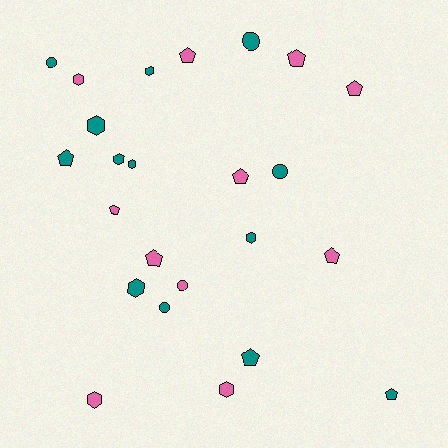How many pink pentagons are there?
There are 7 pink pentagons.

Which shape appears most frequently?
Pentagon, with 10 objects.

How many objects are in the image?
There are 24 objects.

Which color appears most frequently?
Teal, with 13 objects.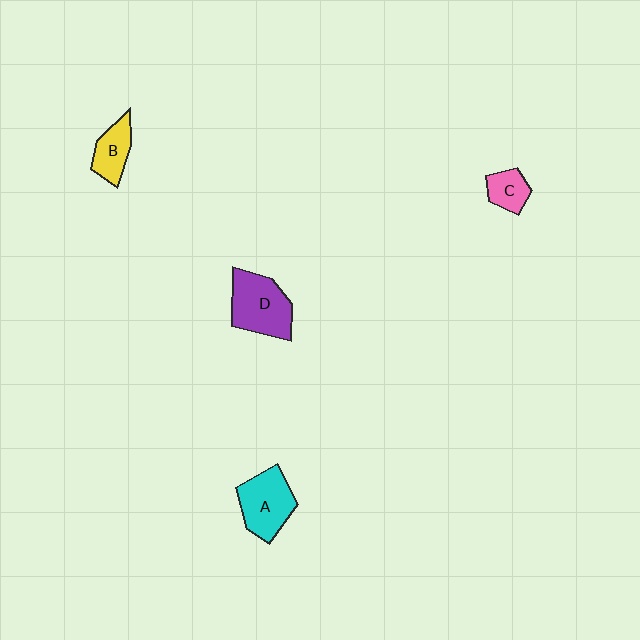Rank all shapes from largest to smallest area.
From largest to smallest: D (purple), A (cyan), B (yellow), C (pink).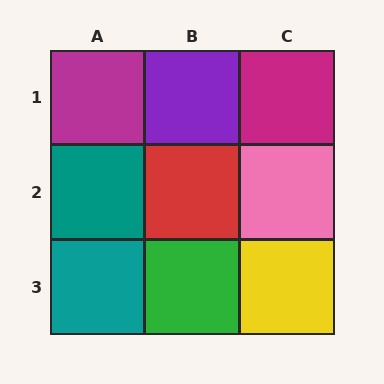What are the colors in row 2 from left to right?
Teal, red, pink.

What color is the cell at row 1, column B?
Purple.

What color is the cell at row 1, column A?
Magenta.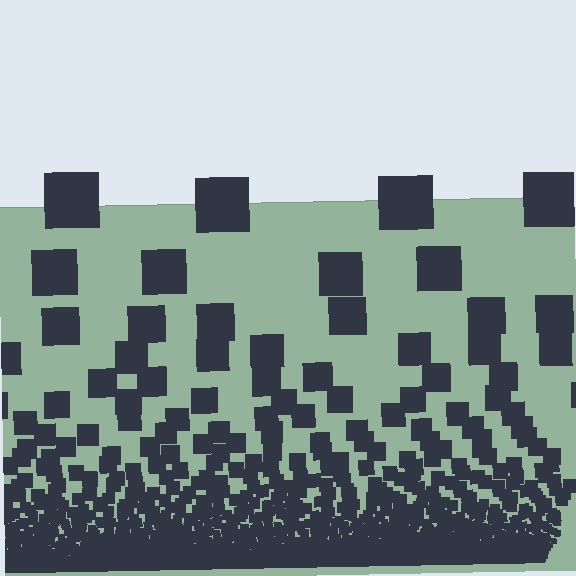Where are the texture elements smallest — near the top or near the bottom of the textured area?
Near the bottom.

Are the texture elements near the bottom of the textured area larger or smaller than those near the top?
Smaller. The gradient is inverted — elements near the bottom are smaller and denser.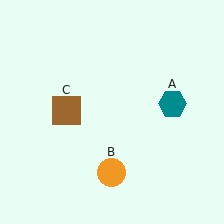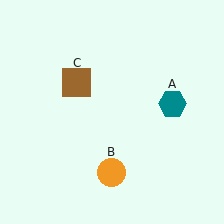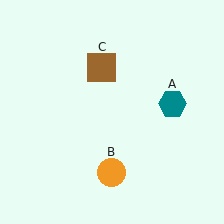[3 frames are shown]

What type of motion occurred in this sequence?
The brown square (object C) rotated clockwise around the center of the scene.